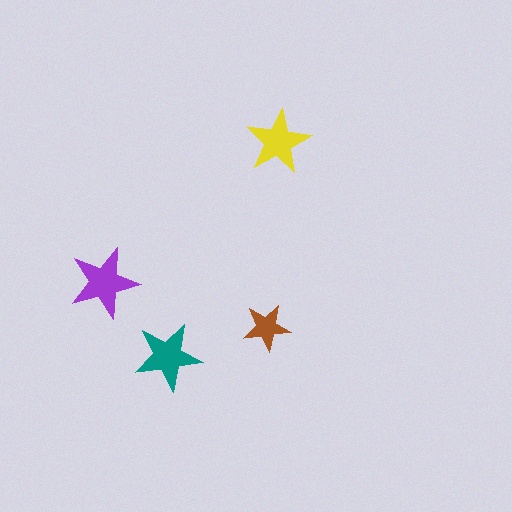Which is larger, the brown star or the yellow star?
The yellow one.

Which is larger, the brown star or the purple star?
The purple one.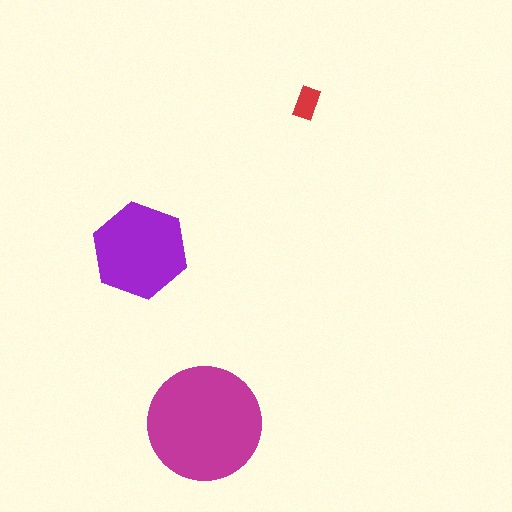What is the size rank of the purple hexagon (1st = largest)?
2nd.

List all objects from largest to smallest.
The magenta circle, the purple hexagon, the red rectangle.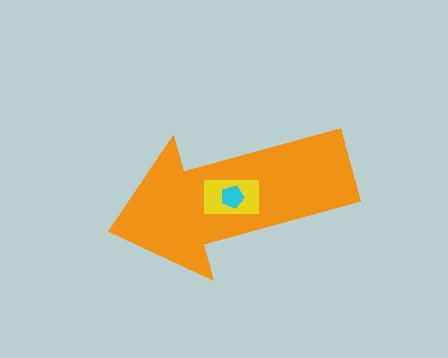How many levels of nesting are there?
3.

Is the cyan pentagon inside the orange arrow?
Yes.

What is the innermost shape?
The cyan pentagon.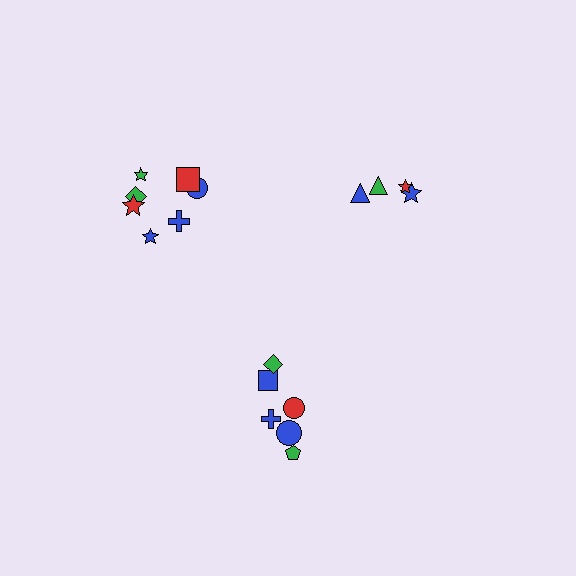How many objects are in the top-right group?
There are 4 objects.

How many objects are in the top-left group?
There are 7 objects.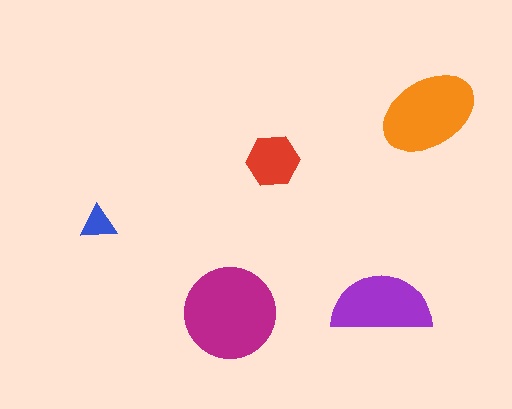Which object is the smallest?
The blue triangle.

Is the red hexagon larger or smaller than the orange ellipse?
Smaller.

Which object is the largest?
The magenta circle.